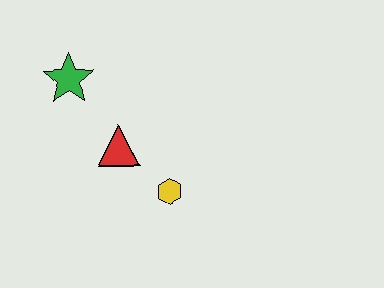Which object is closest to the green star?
The red triangle is closest to the green star.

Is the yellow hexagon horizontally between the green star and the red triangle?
No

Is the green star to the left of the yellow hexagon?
Yes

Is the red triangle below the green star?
Yes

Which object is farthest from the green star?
The yellow hexagon is farthest from the green star.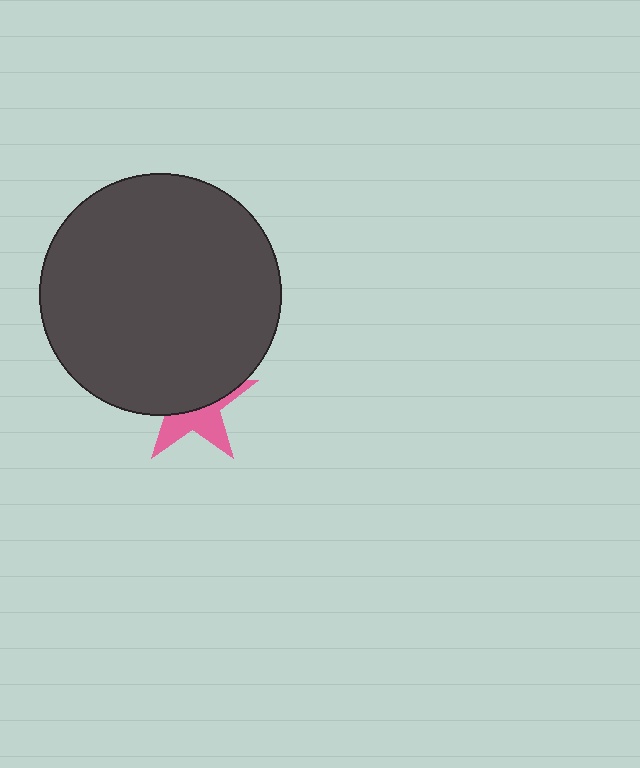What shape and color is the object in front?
The object in front is a dark gray circle.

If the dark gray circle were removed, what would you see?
You would see the complete pink star.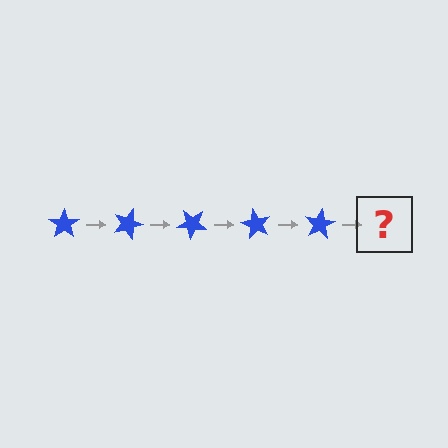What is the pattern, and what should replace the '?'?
The pattern is that the star rotates 20 degrees each step. The '?' should be a blue star rotated 100 degrees.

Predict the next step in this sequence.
The next step is a blue star rotated 100 degrees.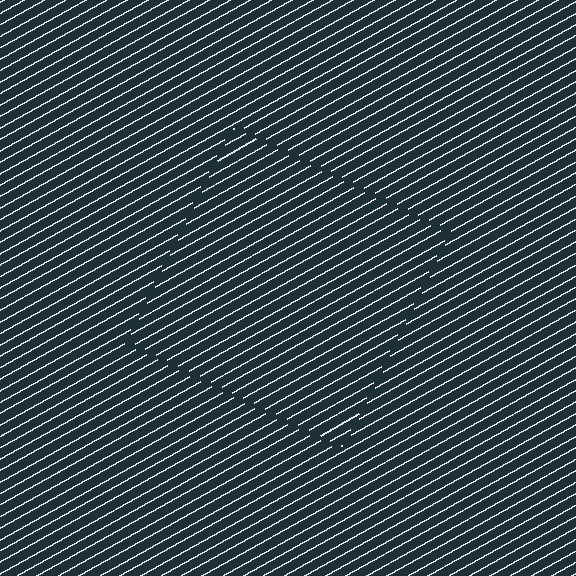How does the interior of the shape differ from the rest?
The interior of the shape contains the same grating, shifted by half a period — the contour is defined by the phase discontinuity where line-ends from the inner and outer gratings abut.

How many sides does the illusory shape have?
4 sides — the line-ends trace a square.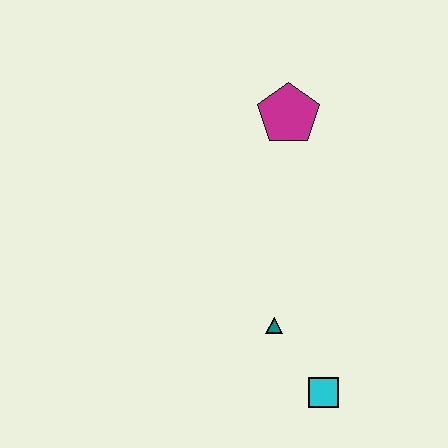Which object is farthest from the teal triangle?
The magenta pentagon is farthest from the teal triangle.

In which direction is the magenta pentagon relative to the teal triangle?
The magenta pentagon is above the teal triangle.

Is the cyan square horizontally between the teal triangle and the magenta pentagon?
No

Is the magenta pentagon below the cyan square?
No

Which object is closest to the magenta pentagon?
The teal triangle is closest to the magenta pentagon.